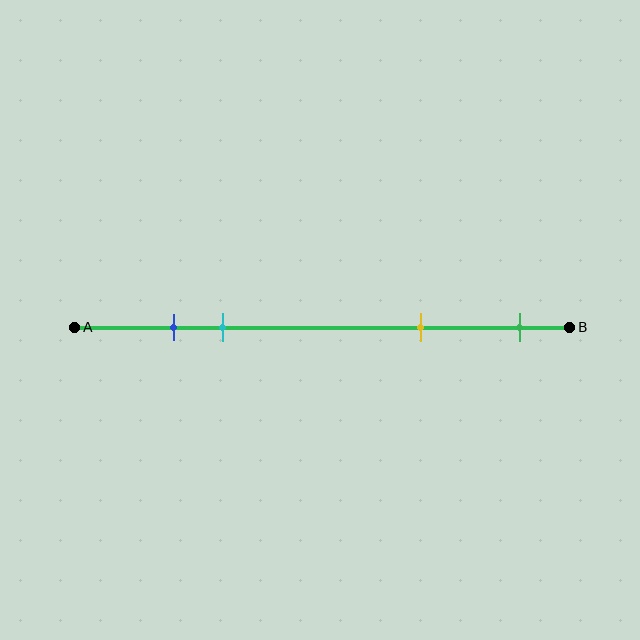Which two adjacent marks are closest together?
The blue and cyan marks are the closest adjacent pair.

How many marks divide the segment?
There are 4 marks dividing the segment.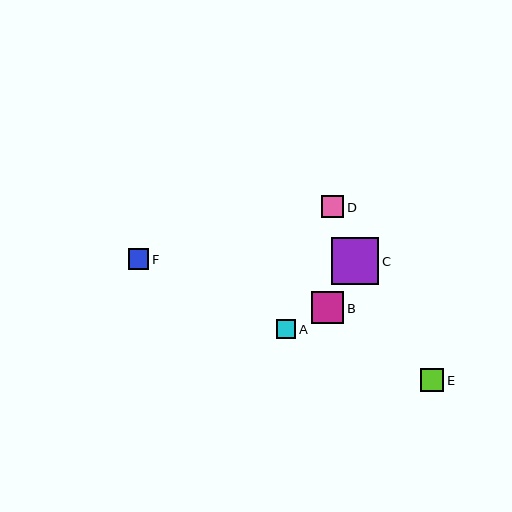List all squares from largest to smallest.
From largest to smallest: C, B, E, D, F, A.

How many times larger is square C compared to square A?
Square C is approximately 2.4 times the size of square A.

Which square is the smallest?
Square A is the smallest with a size of approximately 19 pixels.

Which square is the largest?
Square C is the largest with a size of approximately 47 pixels.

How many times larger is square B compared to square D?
Square B is approximately 1.4 times the size of square D.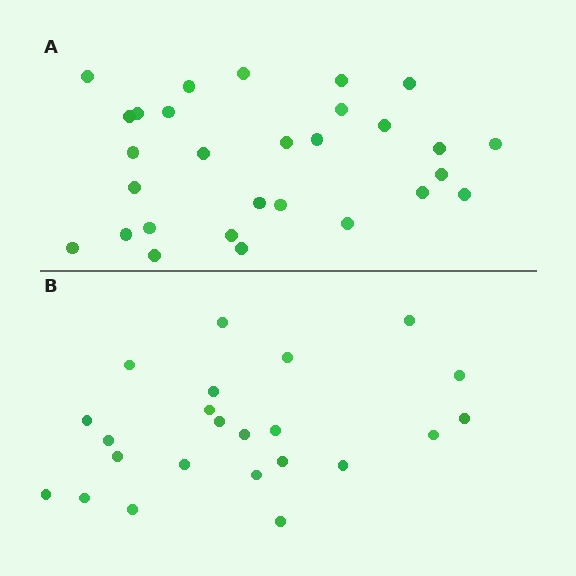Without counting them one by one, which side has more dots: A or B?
Region A (the top region) has more dots.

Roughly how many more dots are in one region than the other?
Region A has about 6 more dots than region B.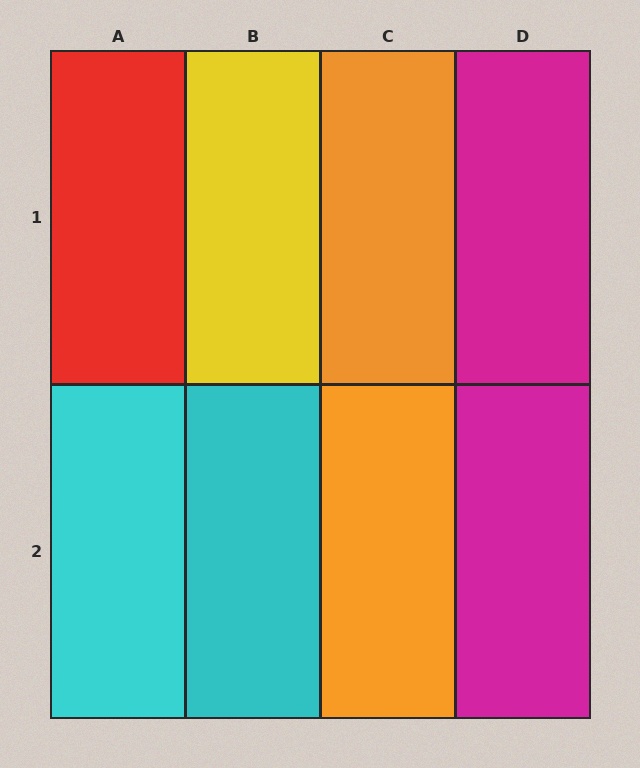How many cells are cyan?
2 cells are cyan.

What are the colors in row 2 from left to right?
Cyan, cyan, orange, magenta.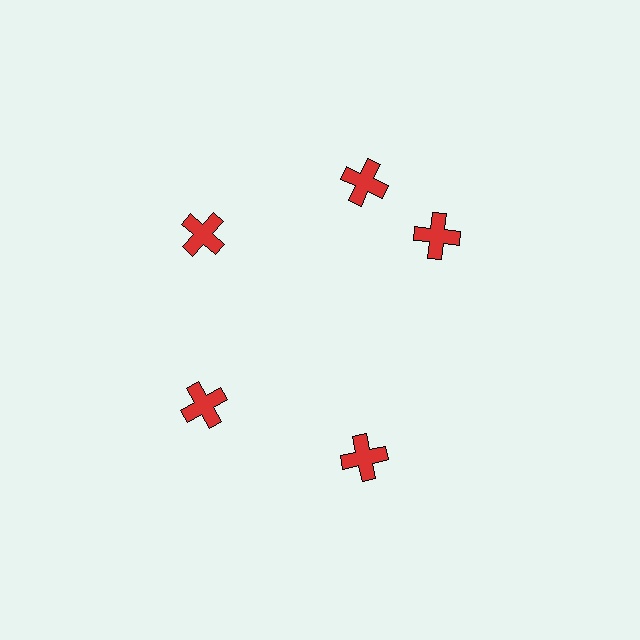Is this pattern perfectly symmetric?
No. The 5 red crosses are arranged in a ring, but one element near the 3 o'clock position is rotated out of alignment along the ring, breaking the 5-fold rotational symmetry.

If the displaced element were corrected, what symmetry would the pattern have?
It would have 5-fold rotational symmetry — the pattern would map onto itself every 72 degrees.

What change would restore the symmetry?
The symmetry would be restored by rotating it back into even spacing with its neighbors so that all 5 crosses sit at equal angles and equal distance from the center.